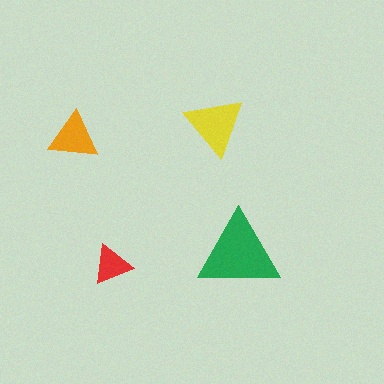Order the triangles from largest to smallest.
the green one, the yellow one, the orange one, the red one.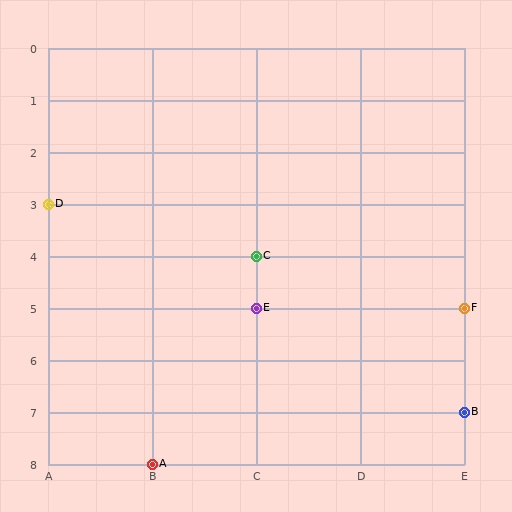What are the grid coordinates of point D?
Point D is at grid coordinates (A, 3).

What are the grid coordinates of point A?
Point A is at grid coordinates (B, 8).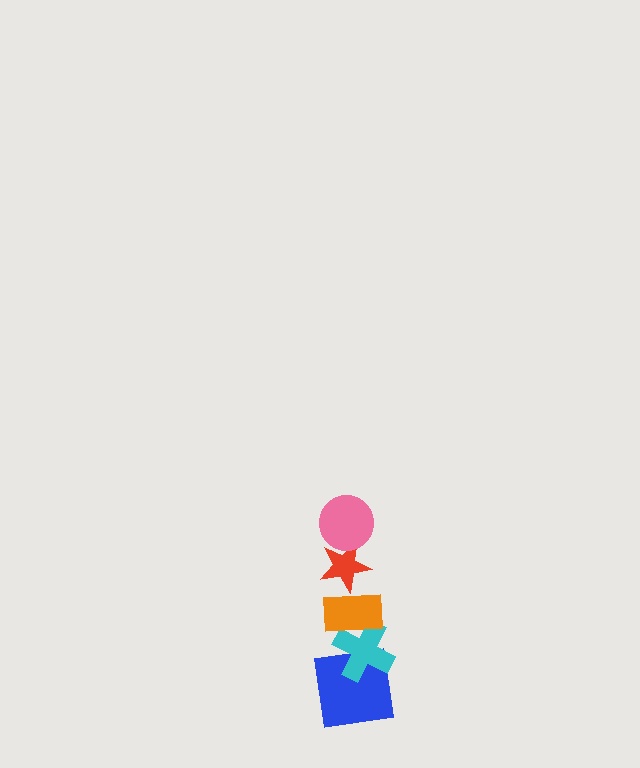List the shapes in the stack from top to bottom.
From top to bottom: the pink circle, the red star, the orange rectangle, the cyan cross, the blue square.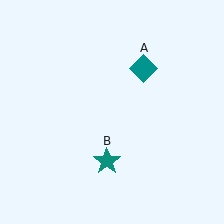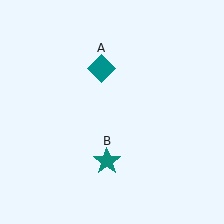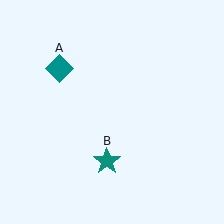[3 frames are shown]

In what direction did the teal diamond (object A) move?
The teal diamond (object A) moved left.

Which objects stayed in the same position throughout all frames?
Teal star (object B) remained stationary.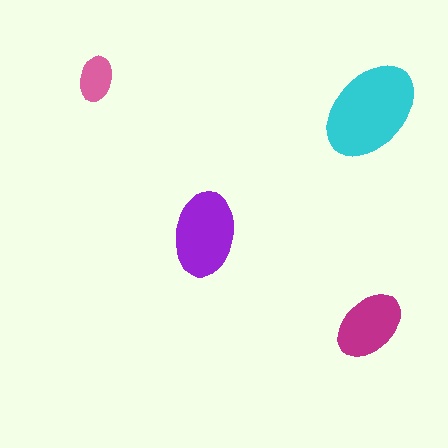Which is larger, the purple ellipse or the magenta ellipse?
The purple one.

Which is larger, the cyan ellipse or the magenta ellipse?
The cyan one.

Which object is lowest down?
The magenta ellipse is bottommost.